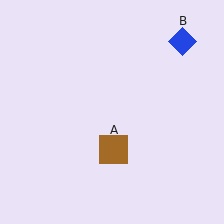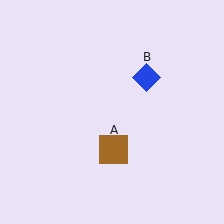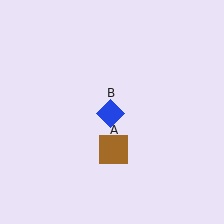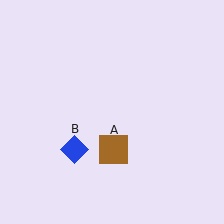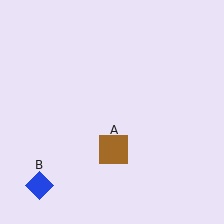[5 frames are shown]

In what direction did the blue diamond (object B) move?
The blue diamond (object B) moved down and to the left.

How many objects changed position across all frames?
1 object changed position: blue diamond (object B).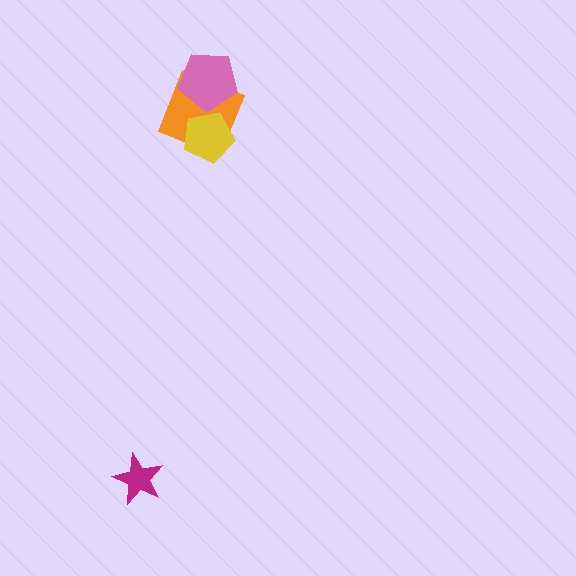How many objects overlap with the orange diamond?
2 objects overlap with the orange diamond.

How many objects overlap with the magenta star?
0 objects overlap with the magenta star.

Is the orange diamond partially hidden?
Yes, it is partially covered by another shape.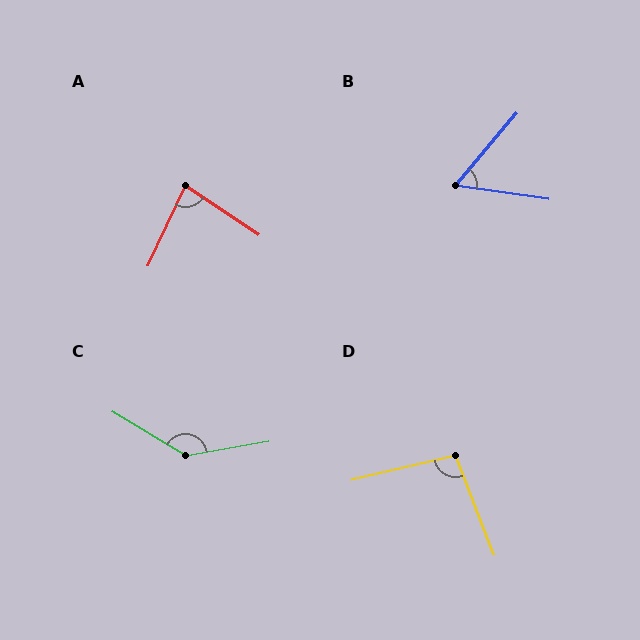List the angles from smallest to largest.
B (58°), A (81°), D (98°), C (139°).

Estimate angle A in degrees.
Approximately 81 degrees.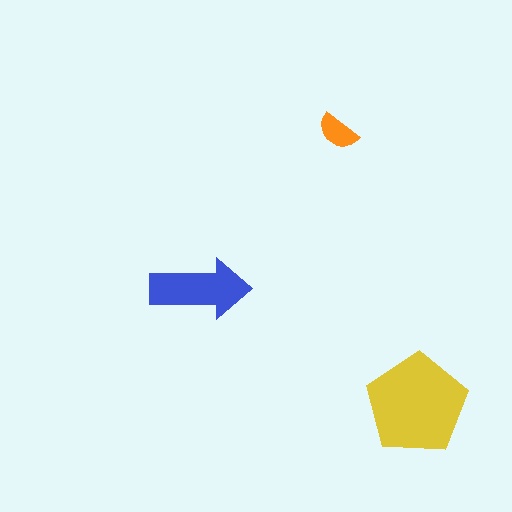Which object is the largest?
The yellow pentagon.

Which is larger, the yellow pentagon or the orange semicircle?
The yellow pentagon.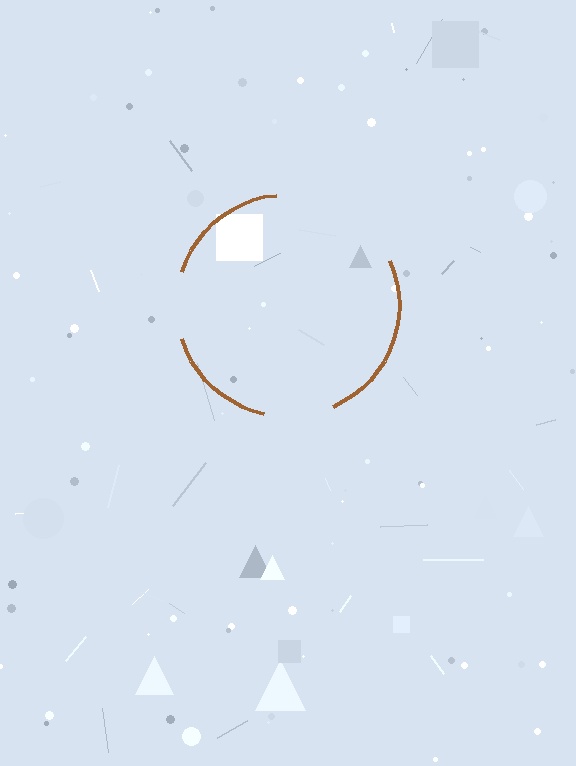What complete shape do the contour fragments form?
The contour fragments form a circle.